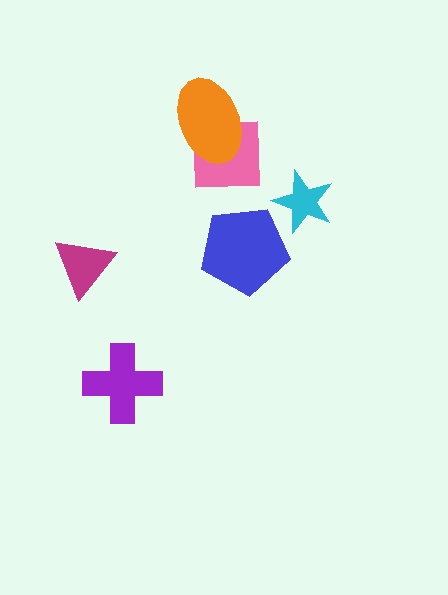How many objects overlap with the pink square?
1 object overlaps with the pink square.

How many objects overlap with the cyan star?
0 objects overlap with the cyan star.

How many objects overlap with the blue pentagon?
0 objects overlap with the blue pentagon.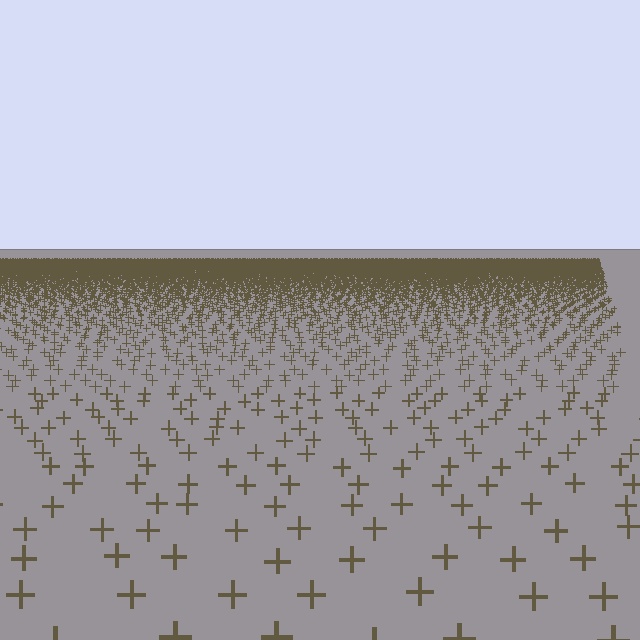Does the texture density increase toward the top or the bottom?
Density increases toward the top.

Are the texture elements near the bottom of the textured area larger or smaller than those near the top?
Larger. Near the bottom, elements are closer to the viewer and appear at a bigger on-screen size.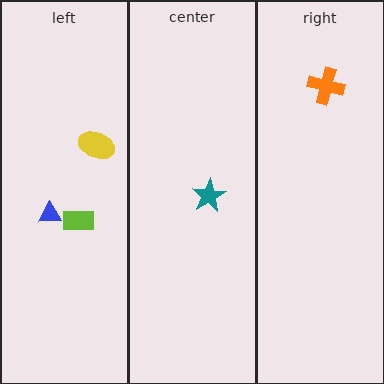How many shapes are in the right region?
1.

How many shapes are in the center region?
1.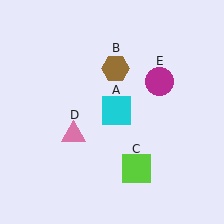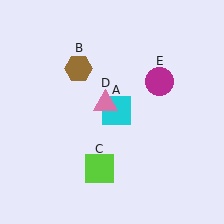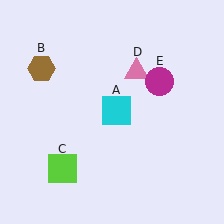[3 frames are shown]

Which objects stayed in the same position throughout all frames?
Cyan square (object A) and magenta circle (object E) remained stationary.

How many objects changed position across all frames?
3 objects changed position: brown hexagon (object B), lime square (object C), pink triangle (object D).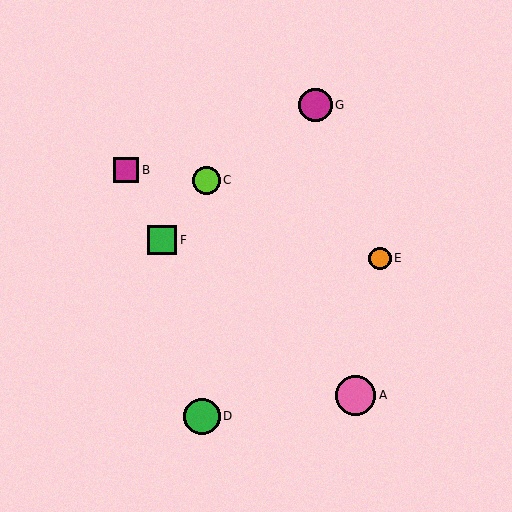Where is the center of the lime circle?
The center of the lime circle is at (206, 180).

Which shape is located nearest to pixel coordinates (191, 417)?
The green circle (labeled D) at (202, 417) is nearest to that location.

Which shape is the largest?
The pink circle (labeled A) is the largest.